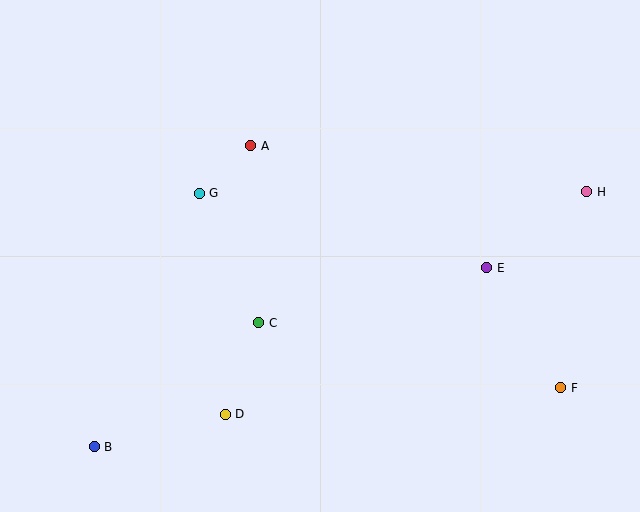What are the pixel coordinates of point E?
Point E is at (487, 268).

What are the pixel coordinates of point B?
Point B is at (94, 447).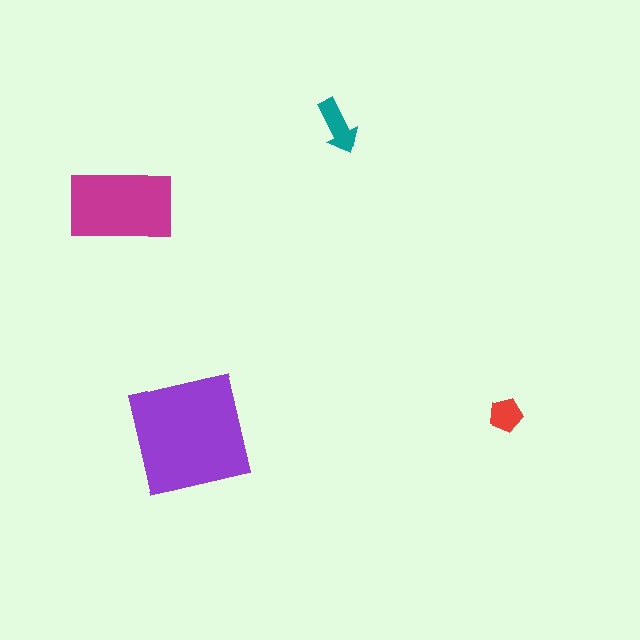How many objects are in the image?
There are 4 objects in the image.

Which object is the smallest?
The red pentagon.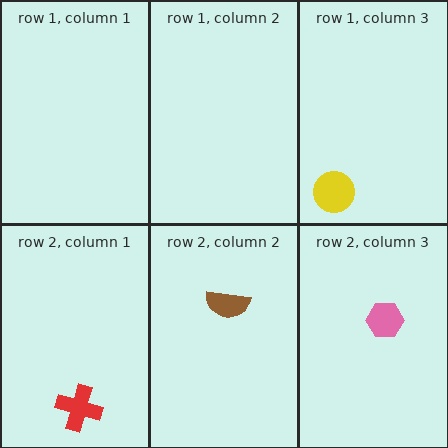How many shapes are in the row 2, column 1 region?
1.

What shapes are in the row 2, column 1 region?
The red cross.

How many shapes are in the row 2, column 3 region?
1.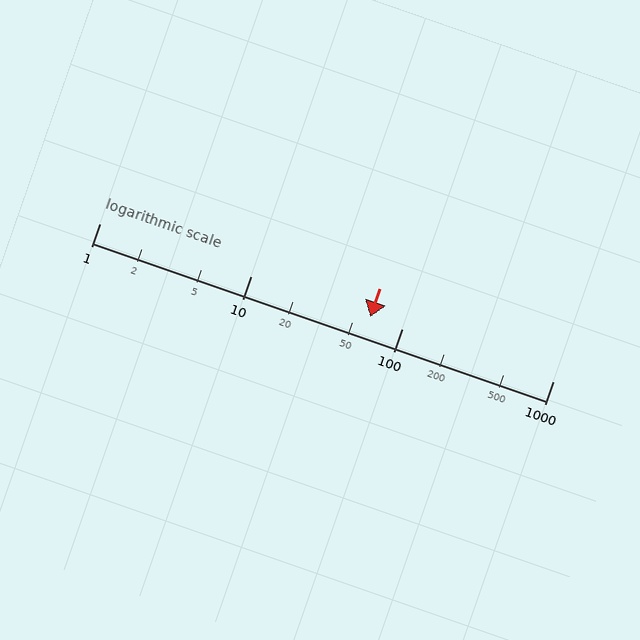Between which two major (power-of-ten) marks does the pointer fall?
The pointer is between 10 and 100.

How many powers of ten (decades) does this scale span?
The scale spans 3 decades, from 1 to 1000.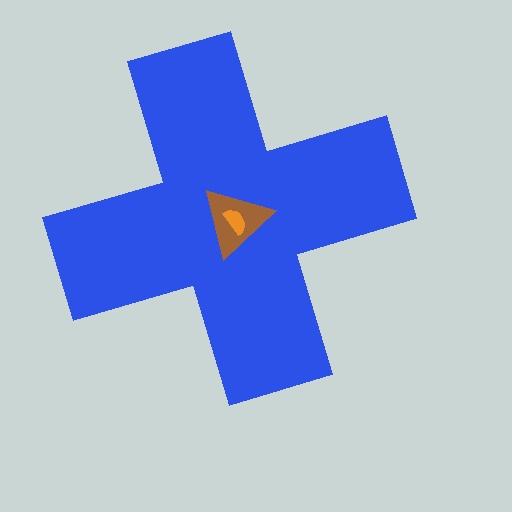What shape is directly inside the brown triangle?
The orange semicircle.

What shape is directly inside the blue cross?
The brown triangle.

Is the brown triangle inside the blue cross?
Yes.